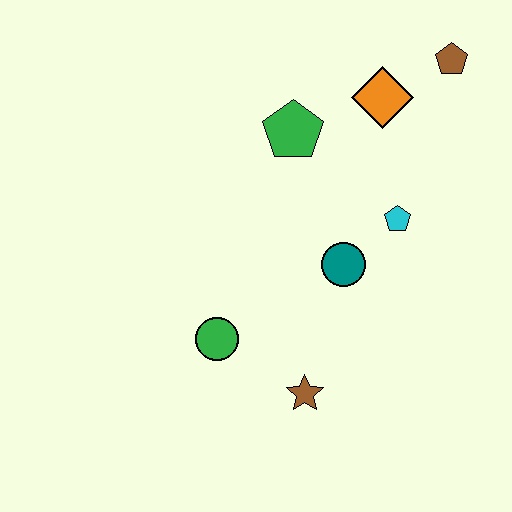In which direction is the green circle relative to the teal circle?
The green circle is to the left of the teal circle.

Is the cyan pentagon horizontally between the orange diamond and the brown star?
No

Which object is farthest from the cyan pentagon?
The green circle is farthest from the cyan pentagon.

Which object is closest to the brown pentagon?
The orange diamond is closest to the brown pentagon.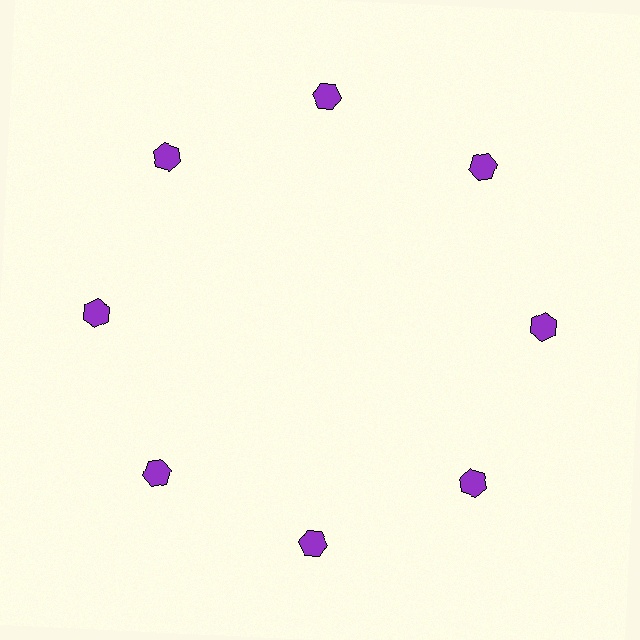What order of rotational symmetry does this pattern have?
This pattern has 8-fold rotational symmetry.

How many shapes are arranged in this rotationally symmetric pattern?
There are 8 shapes, arranged in 8 groups of 1.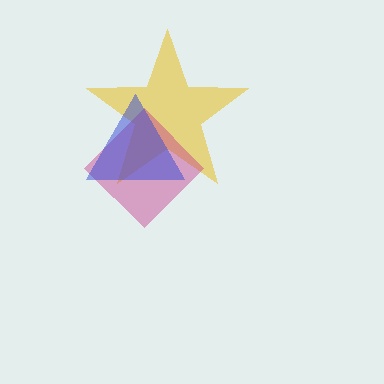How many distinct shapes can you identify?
There are 3 distinct shapes: a yellow star, a magenta diamond, a blue triangle.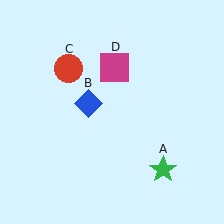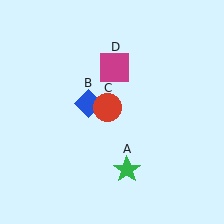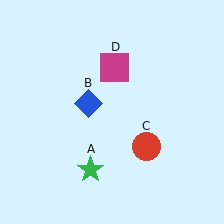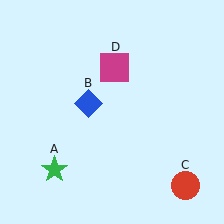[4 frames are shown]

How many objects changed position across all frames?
2 objects changed position: green star (object A), red circle (object C).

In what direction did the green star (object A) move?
The green star (object A) moved left.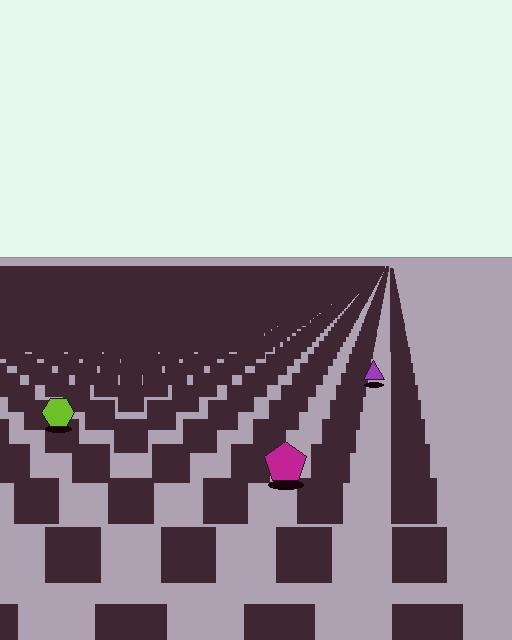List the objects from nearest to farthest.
From nearest to farthest: the magenta pentagon, the lime hexagon, the purple triangle.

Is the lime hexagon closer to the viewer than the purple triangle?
Yes. The lime hexagon is closer — you can tell from the texture gradient: the ground texture is coarser near it.